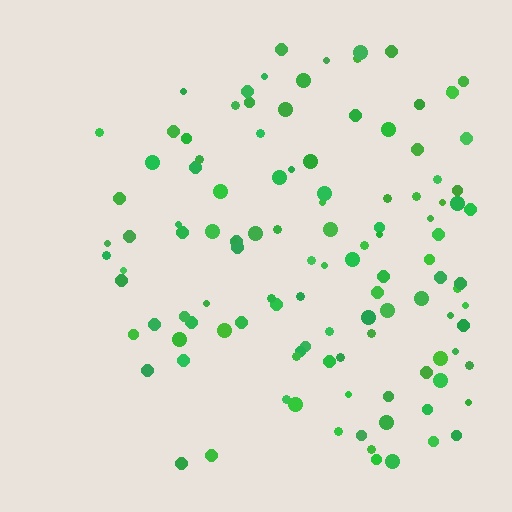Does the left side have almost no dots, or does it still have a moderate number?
Still a moderate number, just noticeably fewer than the right.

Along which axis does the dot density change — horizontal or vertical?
Horizontal.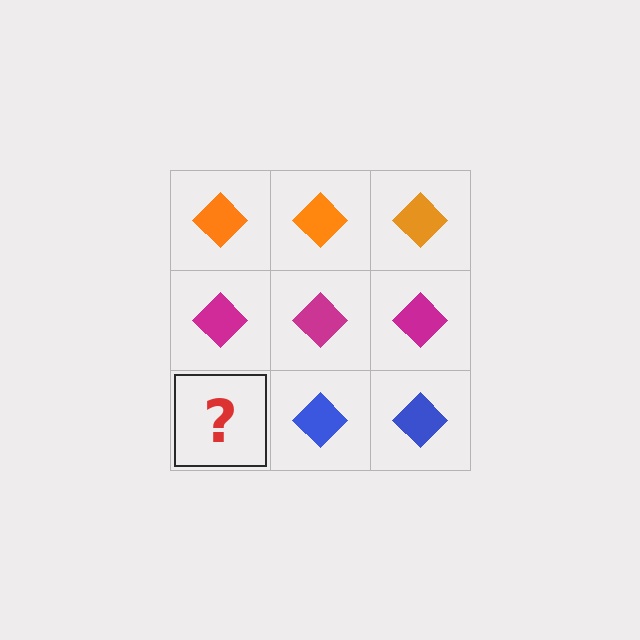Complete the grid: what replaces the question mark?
The question mark should be replaced with a blue diamond.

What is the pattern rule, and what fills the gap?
The rule is that each row has a consistent color. The gap should be filled with a blue diamond.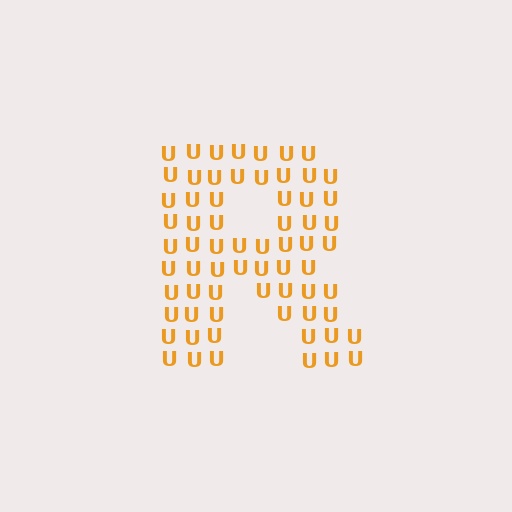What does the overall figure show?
The overall figure shows the letter R.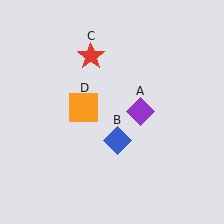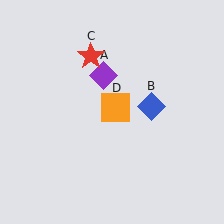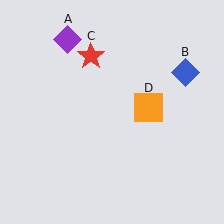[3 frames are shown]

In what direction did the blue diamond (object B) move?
The blue diamond (object B) moved up and to the right.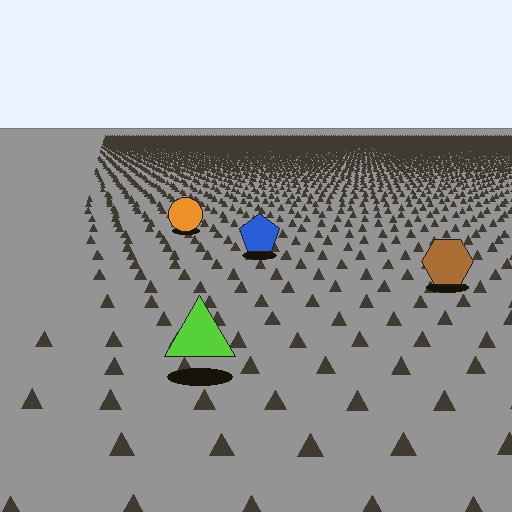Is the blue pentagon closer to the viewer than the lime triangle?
No. The lime triangle is closer — you can tell from the texture gradient: the ground texture is coarser near it.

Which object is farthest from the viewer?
The orange circle is farthest from the viewer. It appears smaller and the ground texture around it is denser.